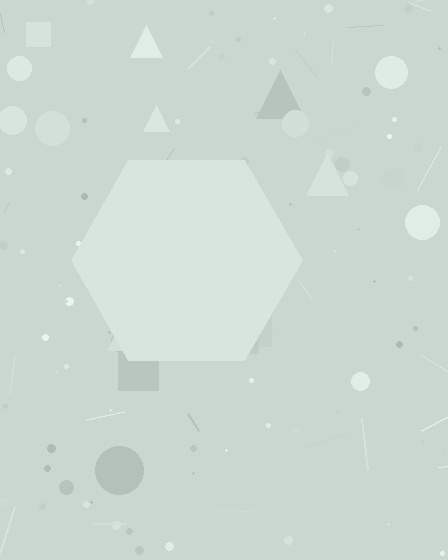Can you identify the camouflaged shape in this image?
The camouflaged shape is a hexagon.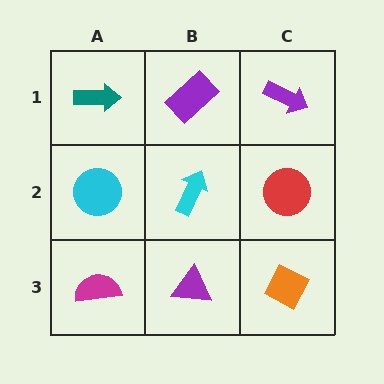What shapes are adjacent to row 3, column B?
A cyan arrow (row 2, column B), a magenta semicircle (row 3, column A), an orange diamond (row 3, column C).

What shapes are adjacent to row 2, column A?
A teal arrow (row 1, column A), a magenta semicircle (row 3, column A), a cyan arrow (row 2, column B).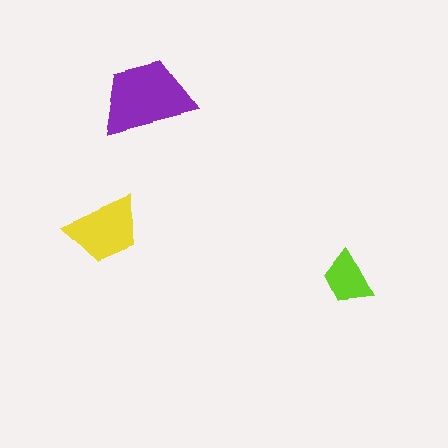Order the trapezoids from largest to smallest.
the purple one, the yellow one, the lime one.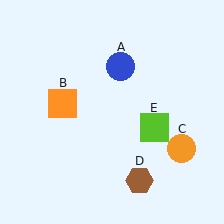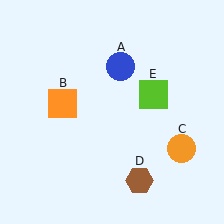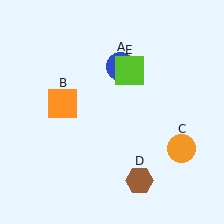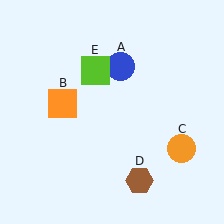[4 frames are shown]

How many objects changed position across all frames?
1 object changed position: lime square (object E).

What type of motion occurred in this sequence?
The lime square (object E) rotated counterclockwise around the center of the scene.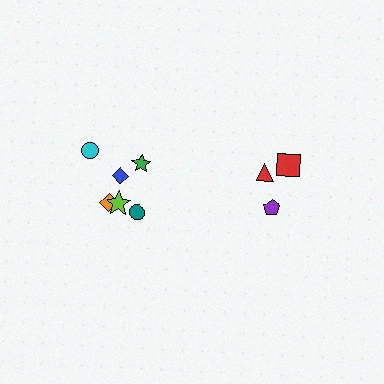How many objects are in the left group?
There are 6 objects.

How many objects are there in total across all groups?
There are 9 objects.